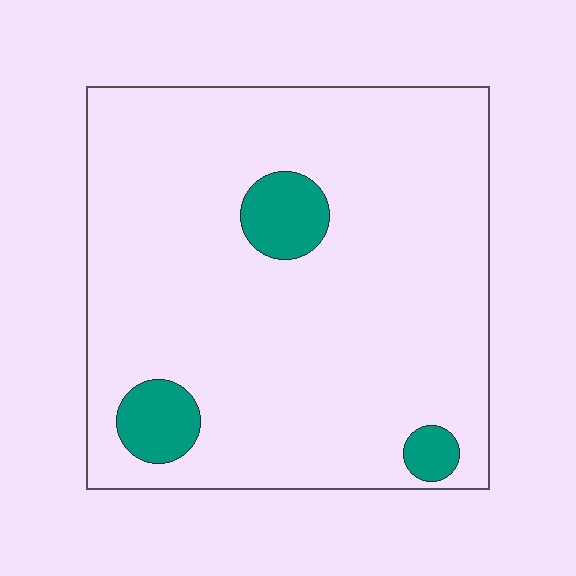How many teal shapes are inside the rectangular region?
3.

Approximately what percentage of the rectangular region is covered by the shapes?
Approximately 10%.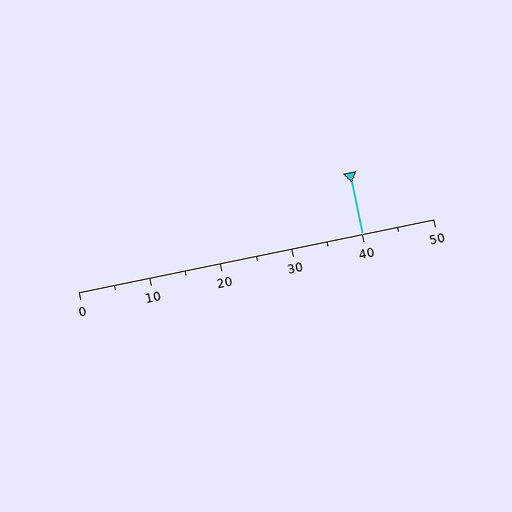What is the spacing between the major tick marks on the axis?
The major ticks are spaced 10 apart.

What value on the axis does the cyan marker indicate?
The marker indicates approximately 40.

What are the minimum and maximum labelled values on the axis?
The axis runs from 0 to 50.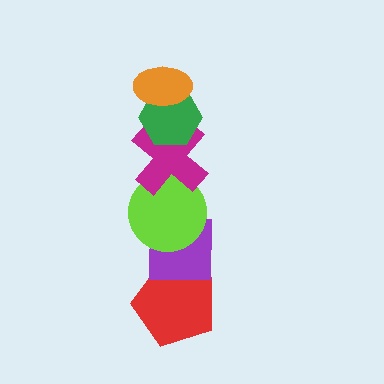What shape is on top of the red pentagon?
The purple square is on top of the red pentagon.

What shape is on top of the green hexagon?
The orange ellipse is on top of the green hexagon.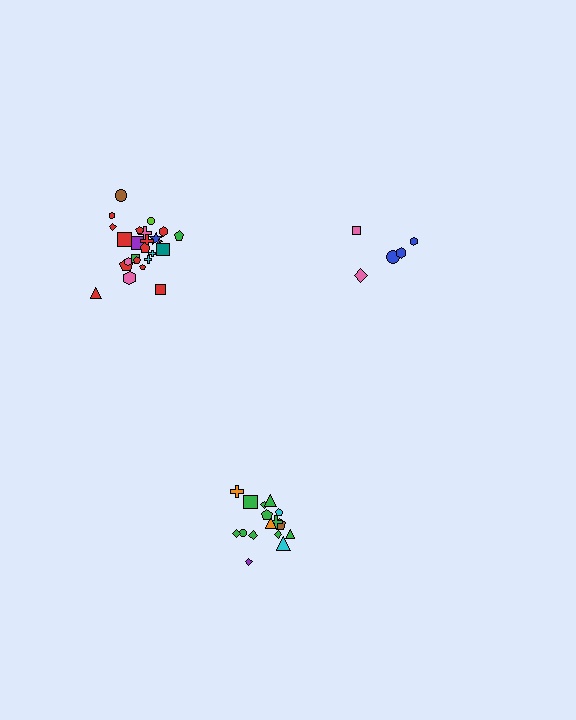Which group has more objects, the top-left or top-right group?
The top-left group.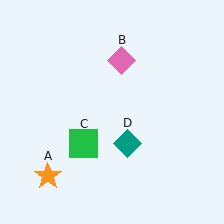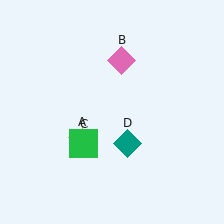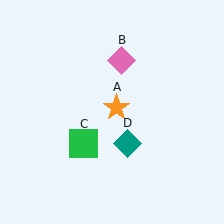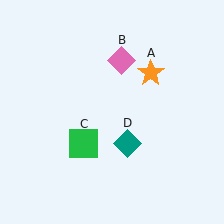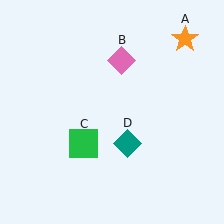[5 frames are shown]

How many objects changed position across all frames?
1 object changed position: orange star (object A).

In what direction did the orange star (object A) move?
The orange star (object A) moved up and to the right.